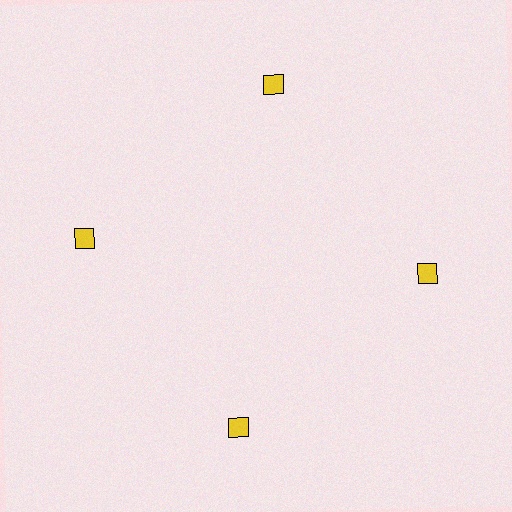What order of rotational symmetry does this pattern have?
This pattern has 4-fold rotational symmetry.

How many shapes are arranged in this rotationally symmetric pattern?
There are 4 shapes, arranged in 4 groups of 1.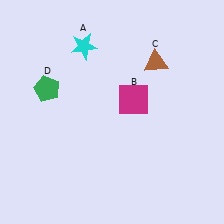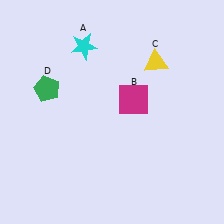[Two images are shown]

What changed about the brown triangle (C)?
In Image 1, C is brown. In Image 2, it changed to yellow.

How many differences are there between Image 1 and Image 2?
There is 1 difference between the two images.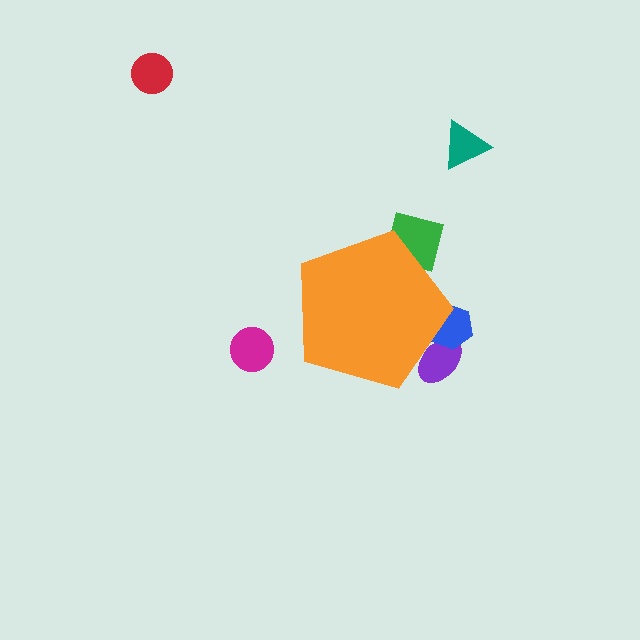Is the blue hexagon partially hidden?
Yes, the blue hexagon is partially hidden behind the orange pentagon.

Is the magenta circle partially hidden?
No, the magenta circle is fully visible.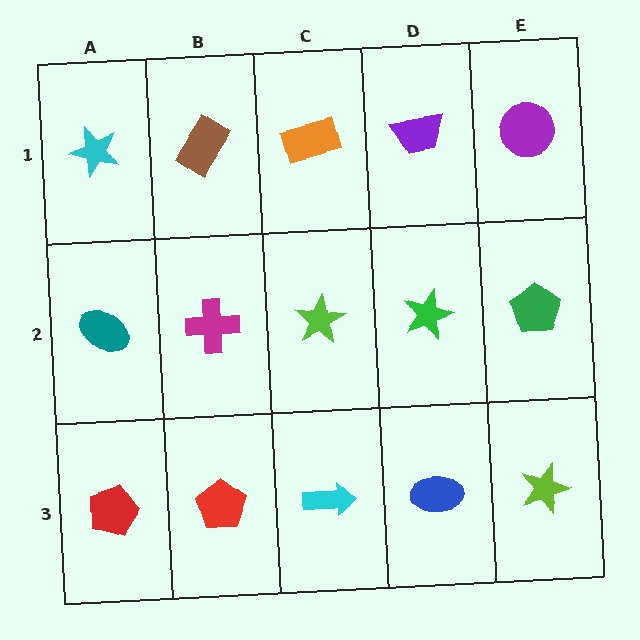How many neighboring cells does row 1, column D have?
3.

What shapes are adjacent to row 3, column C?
A lime star (row 2, column C), a red pentagon (row 3, column B), a blue ellipse (row 3, column D).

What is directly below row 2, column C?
A cyan arrow.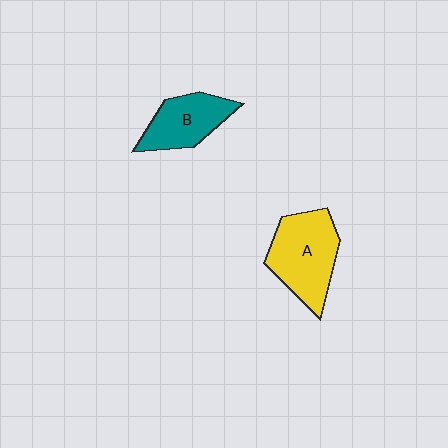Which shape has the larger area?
Shape A (yellow).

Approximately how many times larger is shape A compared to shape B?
Approximately 1.4 times.